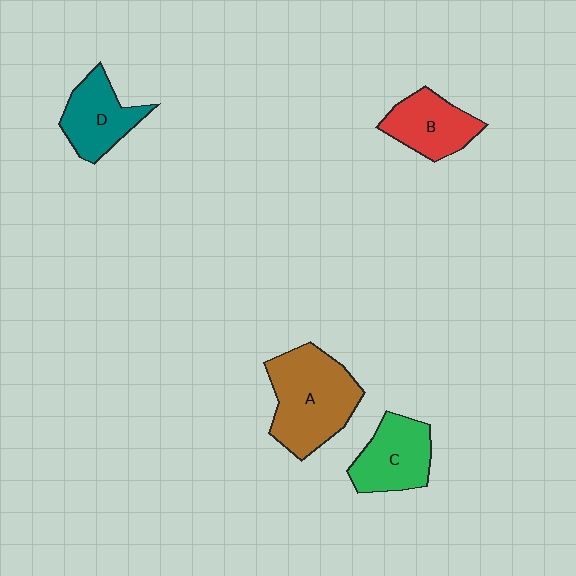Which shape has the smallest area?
Shape B (red).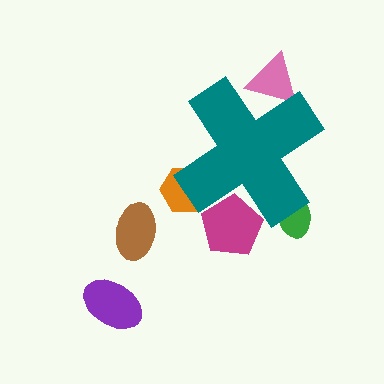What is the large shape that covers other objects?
A teal cross.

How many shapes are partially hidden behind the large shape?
4 shapes are partially hidden.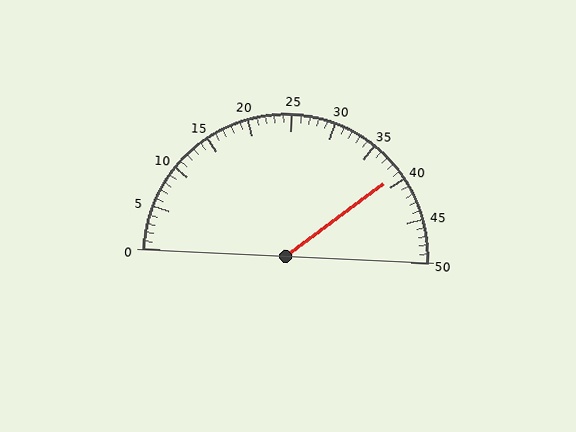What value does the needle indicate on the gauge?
The needle indicates approximately 39.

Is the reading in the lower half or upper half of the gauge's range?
The reading is in the upper half of the range (0 to 50).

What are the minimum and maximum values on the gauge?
The gauge ranges from 0 to 50.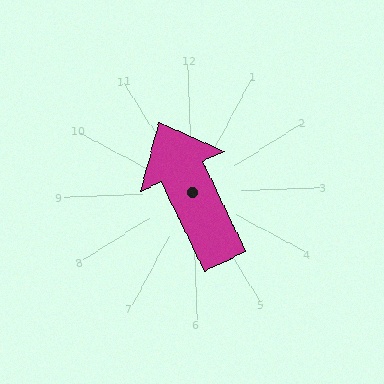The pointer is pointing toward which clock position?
Roughly 11 o'clock.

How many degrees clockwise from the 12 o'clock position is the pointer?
Approximately 336 degrees.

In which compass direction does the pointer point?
Northwest.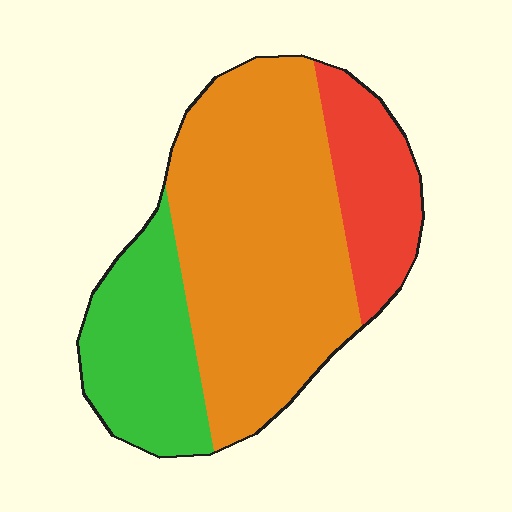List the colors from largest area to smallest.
From largest to smallest: orange, green, red.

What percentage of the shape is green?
Green takes up about one quarter (1/4) of the shape.